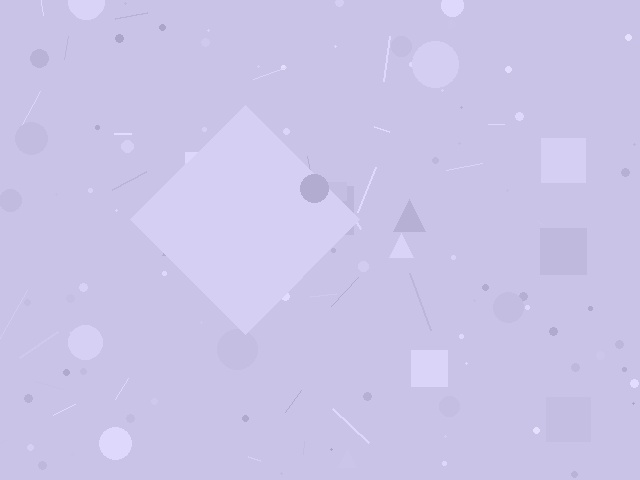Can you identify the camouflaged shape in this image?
The camouflaged shape is a diamond.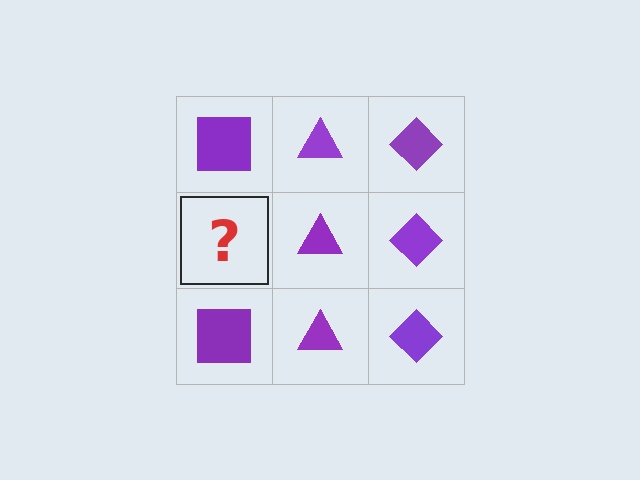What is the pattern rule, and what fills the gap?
The rule is that each column has a consistent shape. The gap should be filled with a purple square.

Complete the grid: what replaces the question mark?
The question mark should be replaced with a purple square.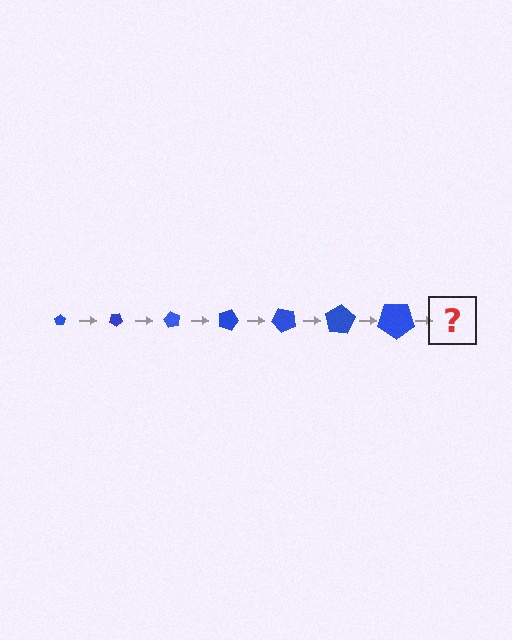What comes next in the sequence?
The next element should be a pentagon, larger than the previous one and rotated 210 degrees from the start.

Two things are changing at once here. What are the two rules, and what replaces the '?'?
The two rules are that the pentagon grows larger each step and it rotates 30 degrees each step. The '?' should be a pentagon, larger than the previous one and rotated 210 degrees from the start.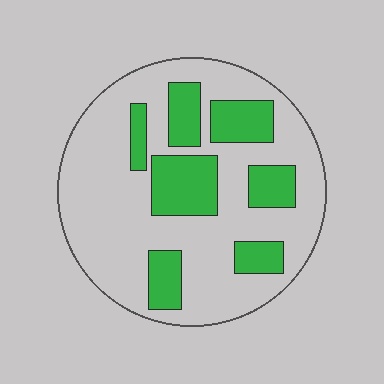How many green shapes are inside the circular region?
7.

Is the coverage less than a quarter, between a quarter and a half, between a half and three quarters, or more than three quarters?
Between a quarter and a half.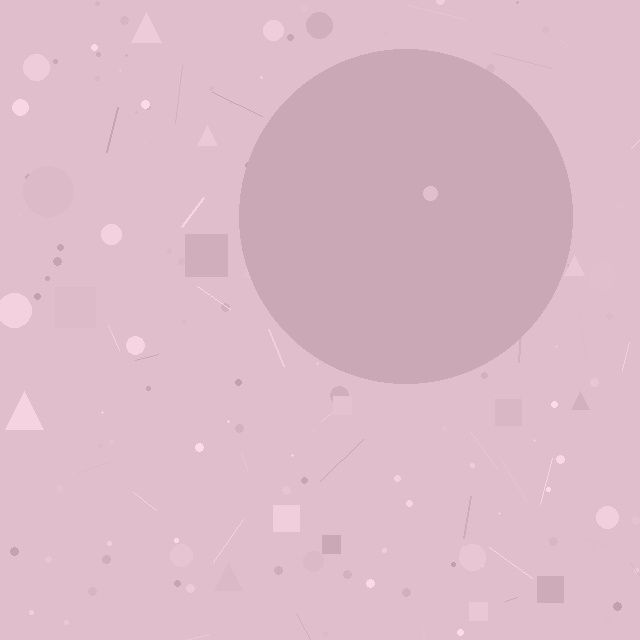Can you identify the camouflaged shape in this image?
The camouflaged shape is a circle.